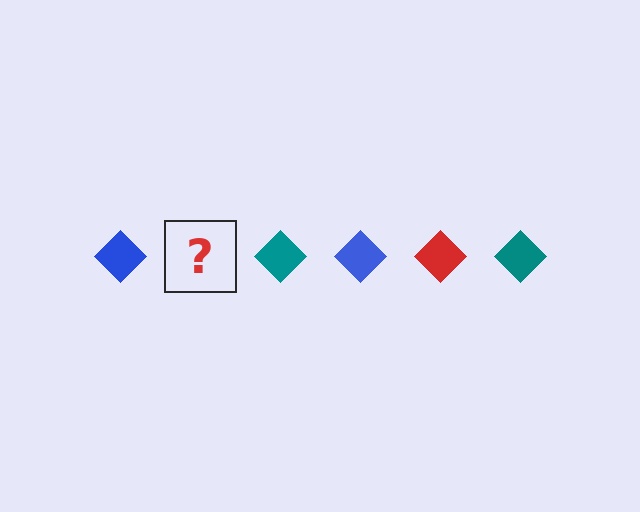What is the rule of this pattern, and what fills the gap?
The rule is that the pattern cycles through blue, red, teal diamonds. The gap should be filled with a red diamond.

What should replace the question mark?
The question mark should be replaced with a red diamond.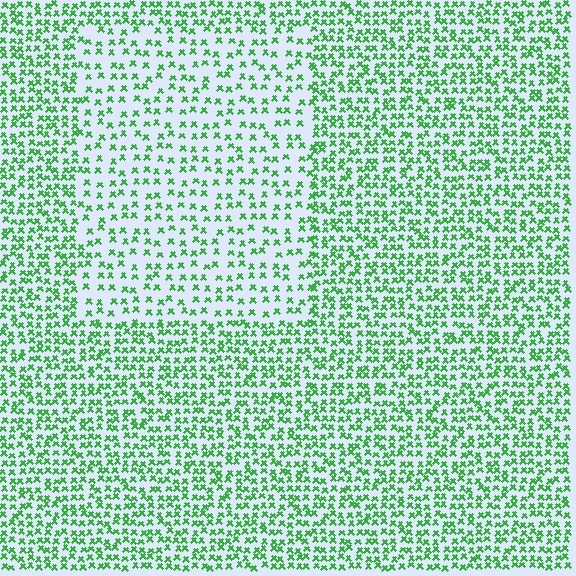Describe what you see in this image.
The image contains small green elements arranged at two different densities. A rectangle-shaped region is visible where the elements are less densely packed than the surrounding area.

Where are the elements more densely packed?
The elements are more densely packed outside the rectangle boundary.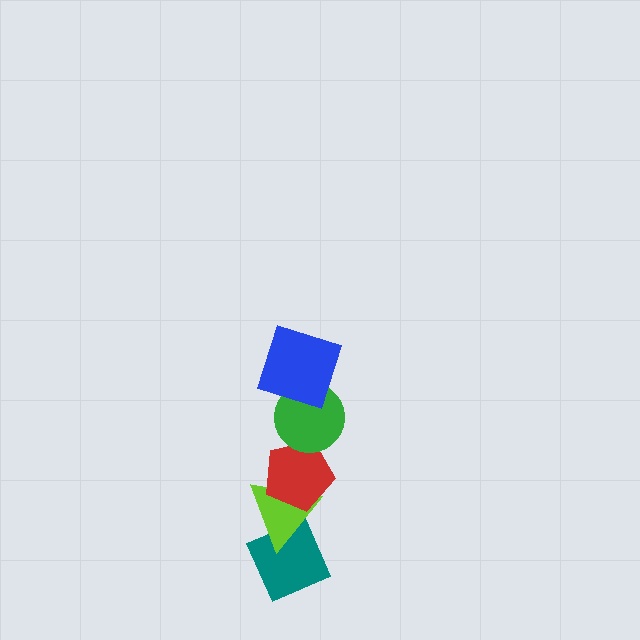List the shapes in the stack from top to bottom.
From top to bottom: the blue square, the green circle, the red pentagon, the lime triangle, the teal diamond.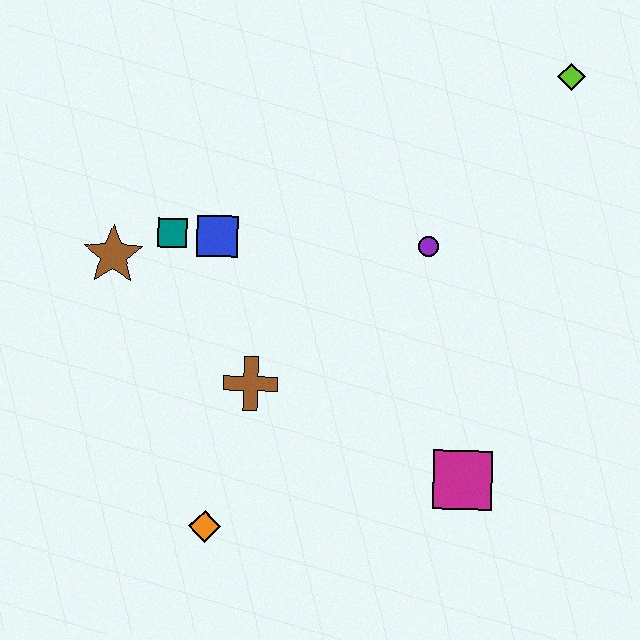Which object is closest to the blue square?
The teal square is closest to the blue square.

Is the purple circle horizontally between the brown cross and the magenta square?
Yes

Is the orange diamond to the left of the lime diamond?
Yes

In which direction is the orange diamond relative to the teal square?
The orange diamond is below the teal square.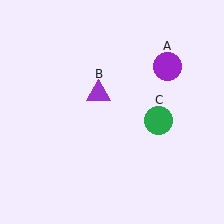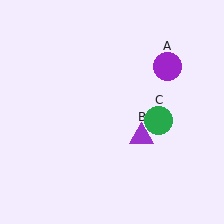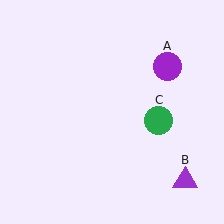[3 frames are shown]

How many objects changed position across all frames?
1 object changed position: purple triangle (object B).